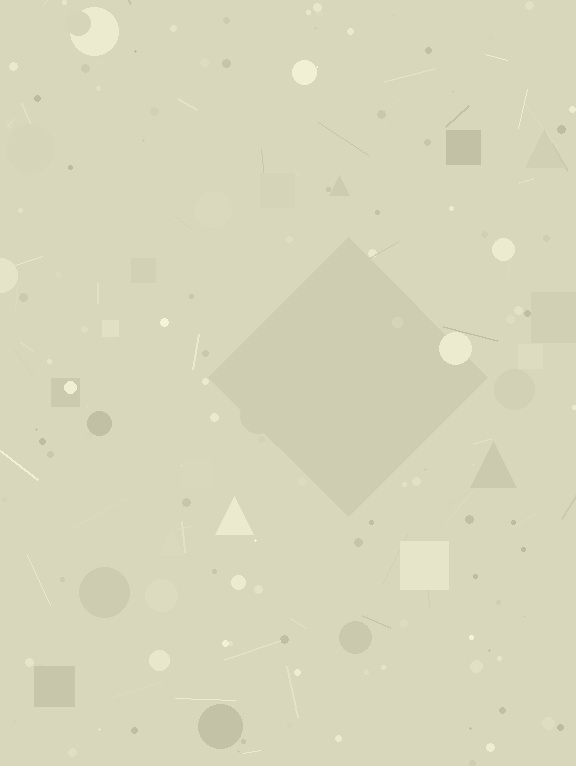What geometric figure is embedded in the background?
A diamond is embedded in the background.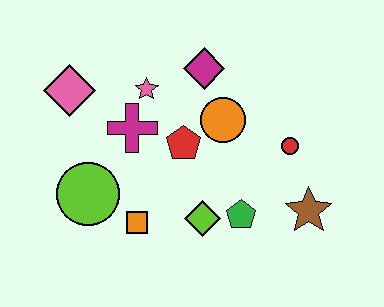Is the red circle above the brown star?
Yes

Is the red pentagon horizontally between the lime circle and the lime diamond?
Yes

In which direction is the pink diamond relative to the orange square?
The pink diamond is above the orange square.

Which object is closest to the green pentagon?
The lime diamond is closest to the green pentagon.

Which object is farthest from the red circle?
The pink diamond is farthest from the red circle.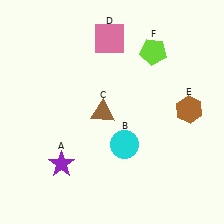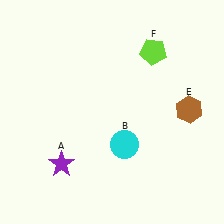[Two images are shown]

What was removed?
The pink square (D), the brown triangle (C) were removed in Image 2.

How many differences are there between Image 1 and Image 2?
There are 2 differences between the two images.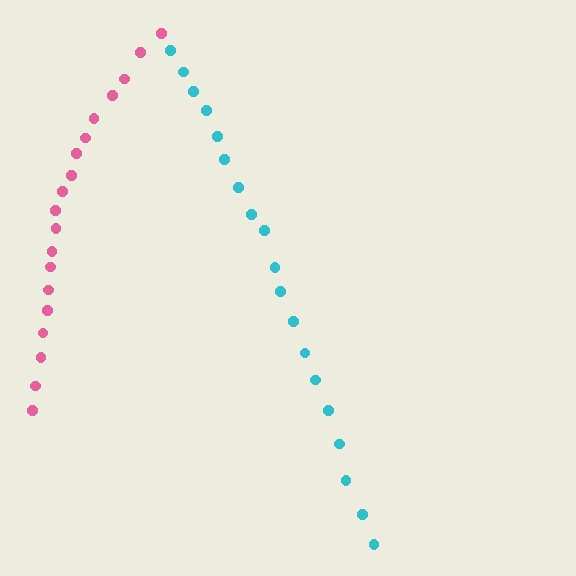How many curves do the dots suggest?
There are 2 distinct paths.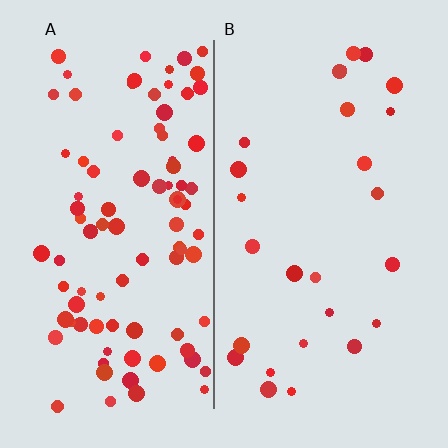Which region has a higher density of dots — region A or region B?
A (the left).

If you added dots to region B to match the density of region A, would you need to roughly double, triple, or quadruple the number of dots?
Approximately triple.